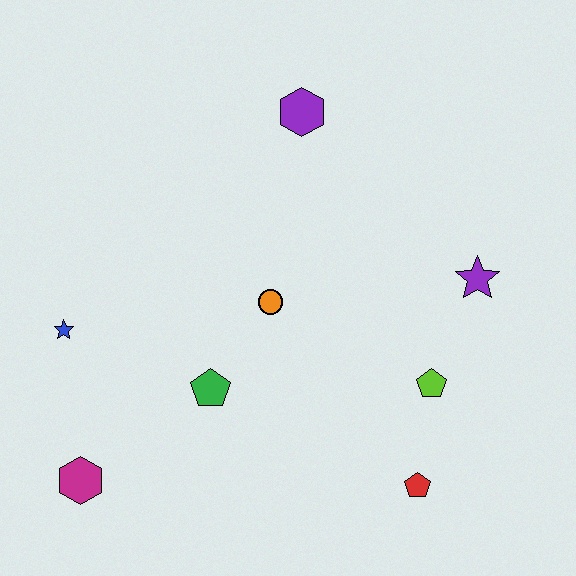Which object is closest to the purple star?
The lime pentagon is closest to the purple star.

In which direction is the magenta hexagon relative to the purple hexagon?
The magenta hexagon is below the purple hexagon.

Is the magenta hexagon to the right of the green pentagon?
No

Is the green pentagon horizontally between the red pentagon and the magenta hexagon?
Yes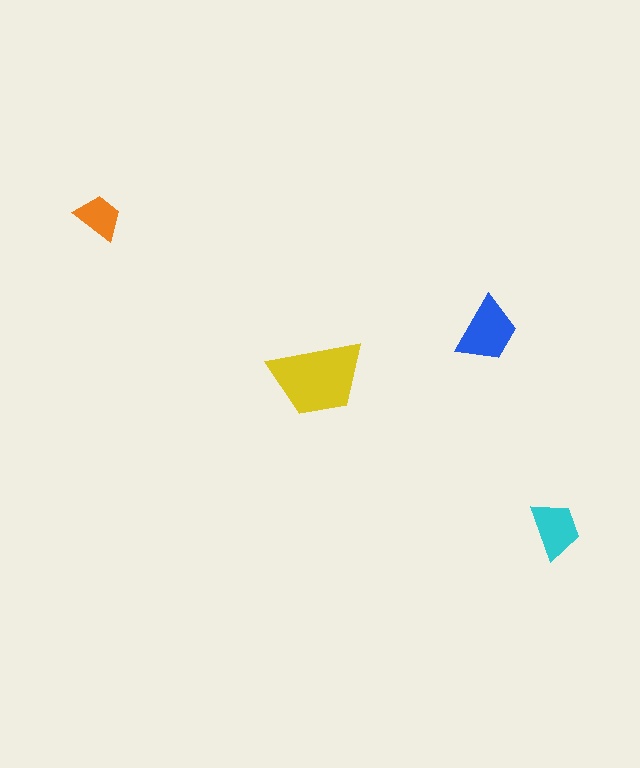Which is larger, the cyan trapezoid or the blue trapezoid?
The blue one.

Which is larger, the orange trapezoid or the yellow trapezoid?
The yellow one.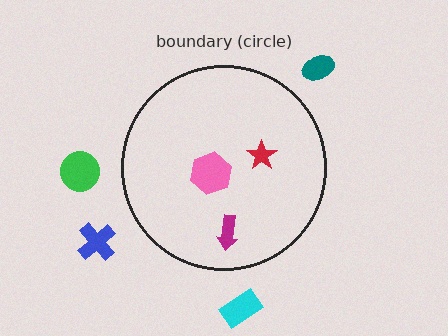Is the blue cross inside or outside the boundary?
Outside.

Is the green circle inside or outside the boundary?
Outside.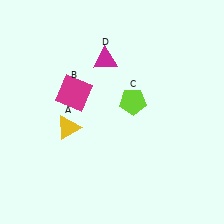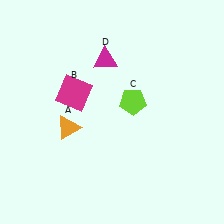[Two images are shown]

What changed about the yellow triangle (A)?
In Image 1, A is yellow. In Image 2, it changed to orange.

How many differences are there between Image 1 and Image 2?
There is 1 difference between the two images.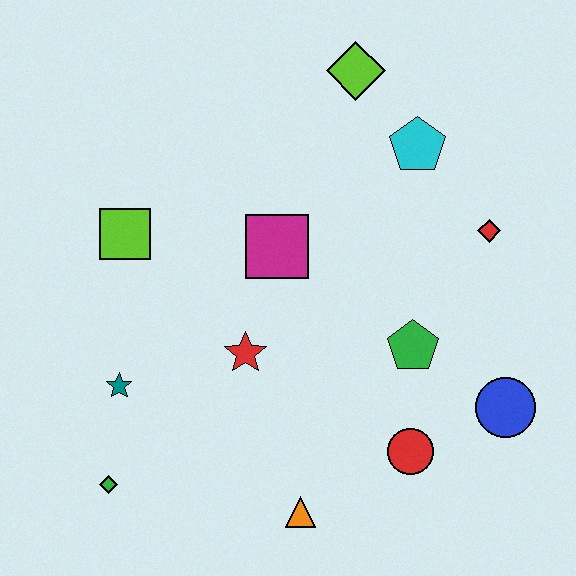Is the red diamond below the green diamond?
No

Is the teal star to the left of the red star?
Yes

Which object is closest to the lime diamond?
The cyan pentagon is closest to the lime diamond.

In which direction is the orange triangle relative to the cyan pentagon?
The orange triangle is below the cyan pentagon.